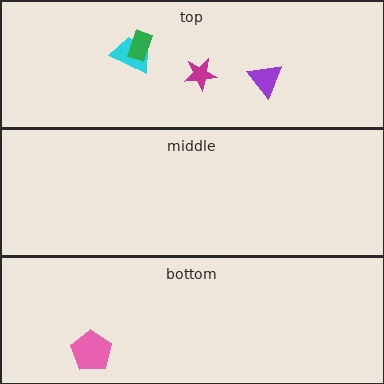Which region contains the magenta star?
The top region.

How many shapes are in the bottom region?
1.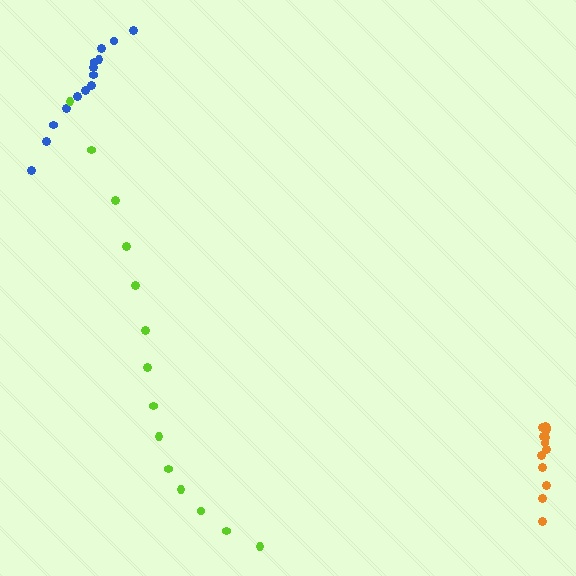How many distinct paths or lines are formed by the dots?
There are 3 distinct paths.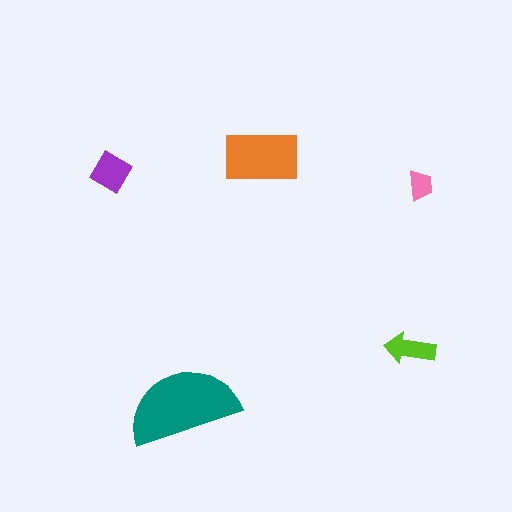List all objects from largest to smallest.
The teal semicircle, the orange rectangle, the purple diamond, the lime arrow, the pink trapezoid.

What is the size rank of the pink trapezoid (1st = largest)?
5th.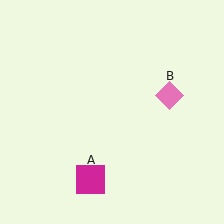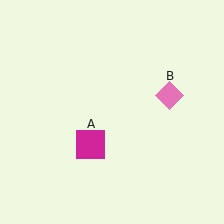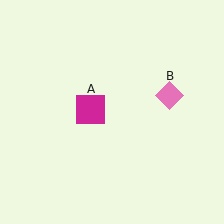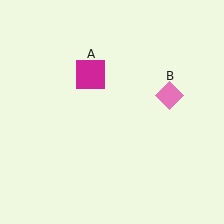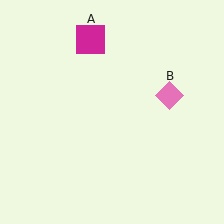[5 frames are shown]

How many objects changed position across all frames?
1 object changed position: magenta square (object A).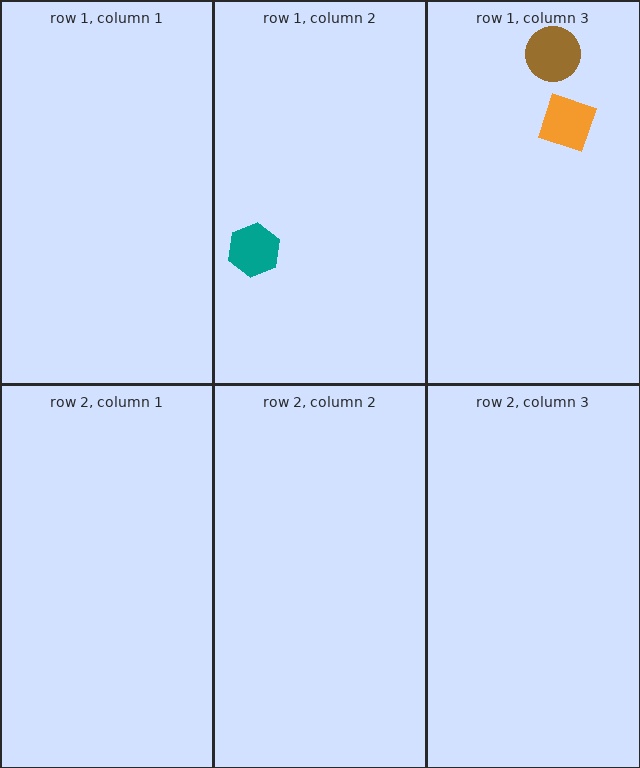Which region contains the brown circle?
The row 1, column 3 region.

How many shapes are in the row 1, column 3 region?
2.